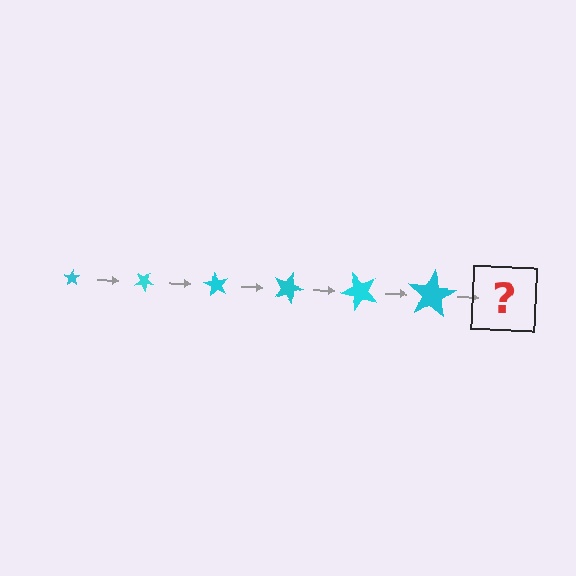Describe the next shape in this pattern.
It should be a star, larger than the previous one and rotated 180 degrees from the start.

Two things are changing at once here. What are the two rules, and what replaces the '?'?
The two rules are that the star grows larger each step and it rotates 30 degrees each step. The '?' should be a star, larger than the previous one and rotated 180 degrees from the start.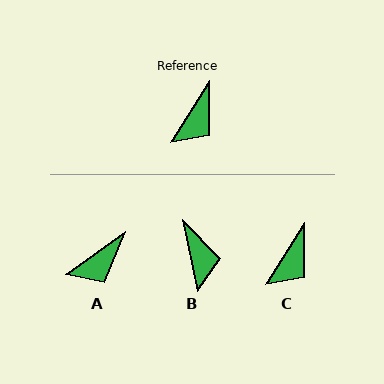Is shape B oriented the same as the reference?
No, it is off by about 44 degrees.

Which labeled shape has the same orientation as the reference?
C.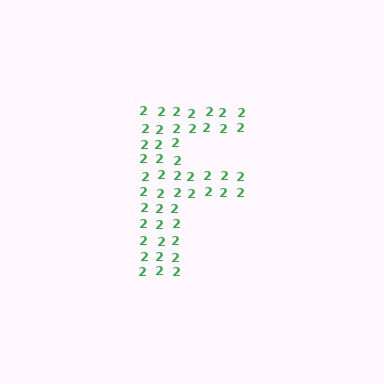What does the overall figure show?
The overall figure shows the letter F.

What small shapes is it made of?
It is made of small digit 2's.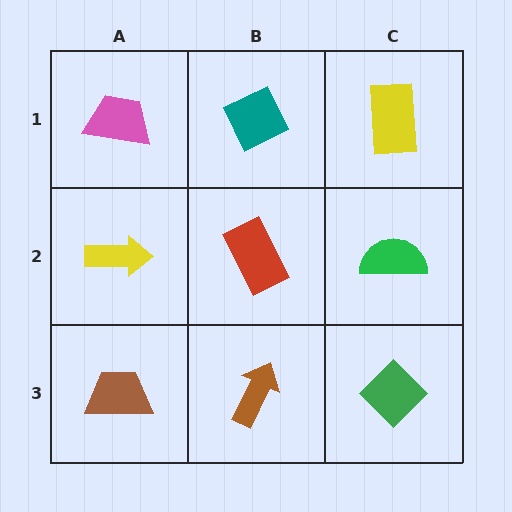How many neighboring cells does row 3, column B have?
3.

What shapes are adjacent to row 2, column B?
A teal diamond (row 1, column B), a brown arrow (row 3, column B), a yellow arrow (row 2, column A), a green semicircle (row 2, column C).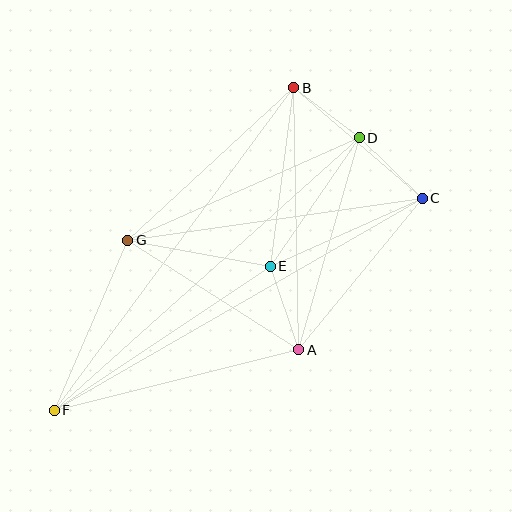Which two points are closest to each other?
Points B and D are closest to each other.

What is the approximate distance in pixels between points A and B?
The distance between A and B is approximately 262 pixels.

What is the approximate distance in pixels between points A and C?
The distance between A and C is approximately 195 pixels.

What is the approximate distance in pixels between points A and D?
The distance between A and D is approximately 221 pixels.